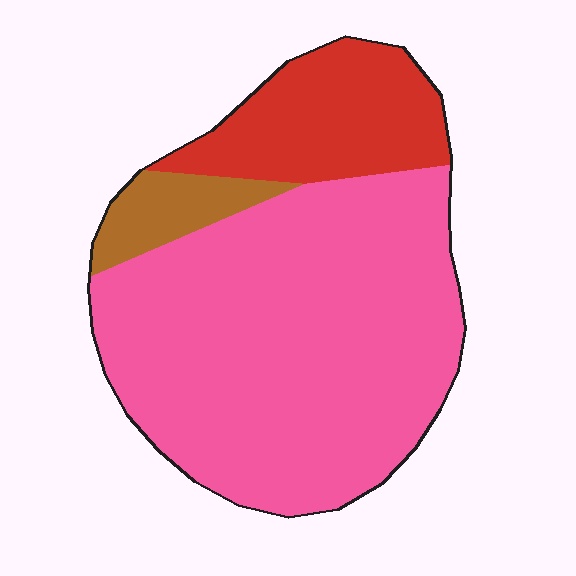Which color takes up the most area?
Pink, at roughly 70%.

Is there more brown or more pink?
Pink.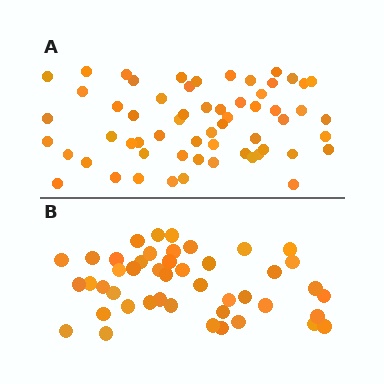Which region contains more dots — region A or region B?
Region A (the top region) has more dots.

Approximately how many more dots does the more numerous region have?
Region A has approximately 15 more dots than region B.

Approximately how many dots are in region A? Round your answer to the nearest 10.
About 60 dots.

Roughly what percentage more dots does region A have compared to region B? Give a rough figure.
About 35% more.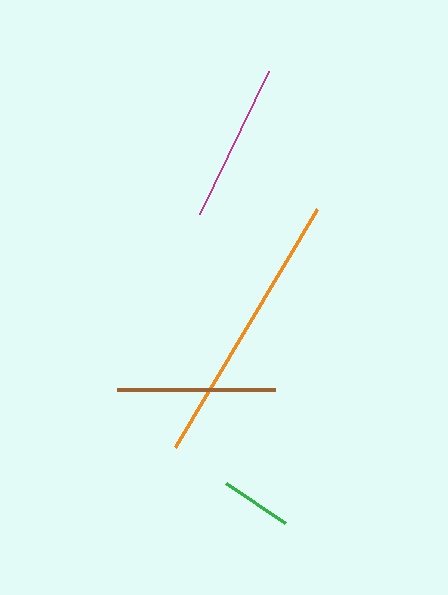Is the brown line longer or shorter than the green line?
The brown line is longer than the green line.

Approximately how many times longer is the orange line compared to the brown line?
The orange line is approximately 1.8 times the length of the brown line.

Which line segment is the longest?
The orange line is the longest at approximately 277 pixels.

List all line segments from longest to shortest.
From longest to shortest: orange, magenta, brown, green.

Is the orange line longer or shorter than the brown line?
The orange line is longer than the brown line.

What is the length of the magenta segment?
The magenta segment is approximately 158 pixels long.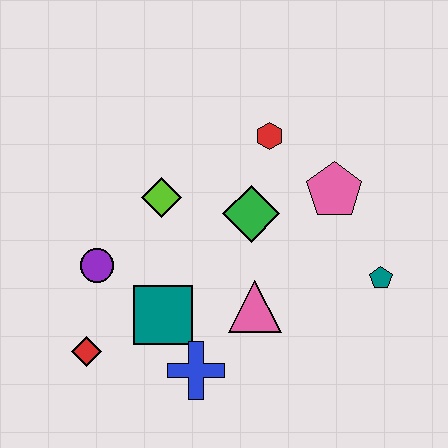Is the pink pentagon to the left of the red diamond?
No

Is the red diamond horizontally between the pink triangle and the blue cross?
No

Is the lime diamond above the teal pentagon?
Yes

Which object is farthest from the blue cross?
The red hexagon is farthest from the blue cross.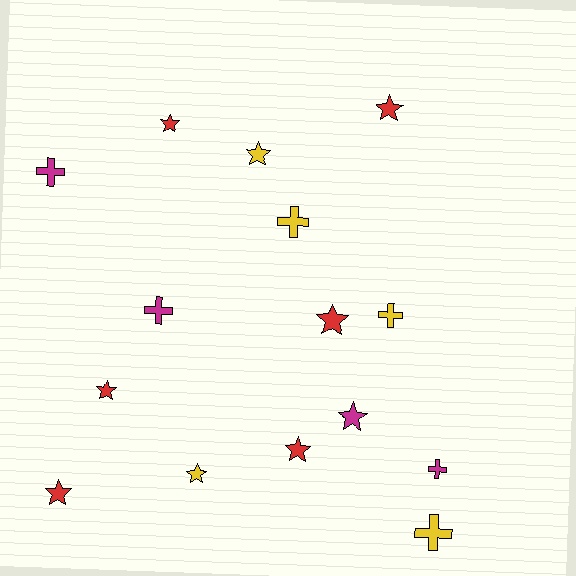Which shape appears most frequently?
Star, with 9 objects.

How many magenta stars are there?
There is 1 magenta star.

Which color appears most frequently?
Red, with 6 objects.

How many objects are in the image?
There are 15 objects.